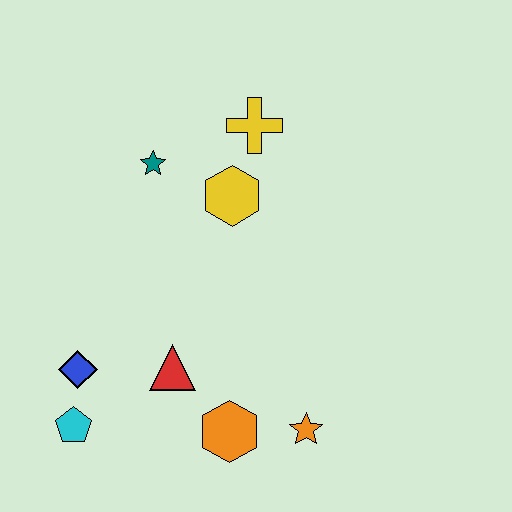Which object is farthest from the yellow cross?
The cyan pentagon is farthest from the yellow cross.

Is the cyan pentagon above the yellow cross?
No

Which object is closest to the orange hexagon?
The orange star is closest to the orange hexagon.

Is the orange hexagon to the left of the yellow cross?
Yes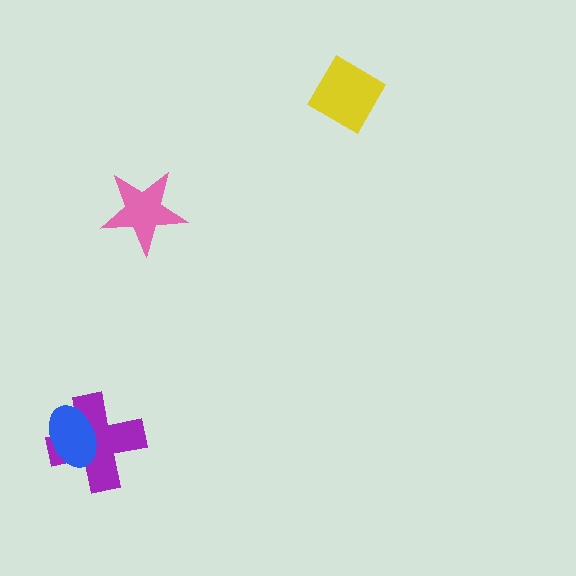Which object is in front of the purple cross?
The blue ellipse is in front of the purple cross.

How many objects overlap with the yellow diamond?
0 objects overlap with the yellow diamond.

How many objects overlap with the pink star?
0 objects overlap with the pink star.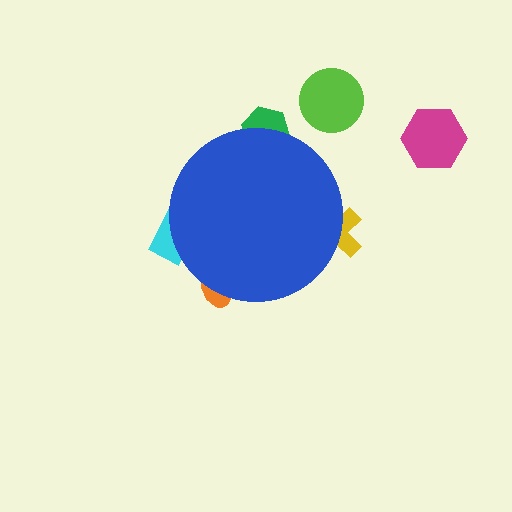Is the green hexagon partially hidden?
Yes, the green hexagon is partially hidden behind the blue circle.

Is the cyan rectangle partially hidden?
Yes, the cyan rectangle is partially hidden behind the blue circle.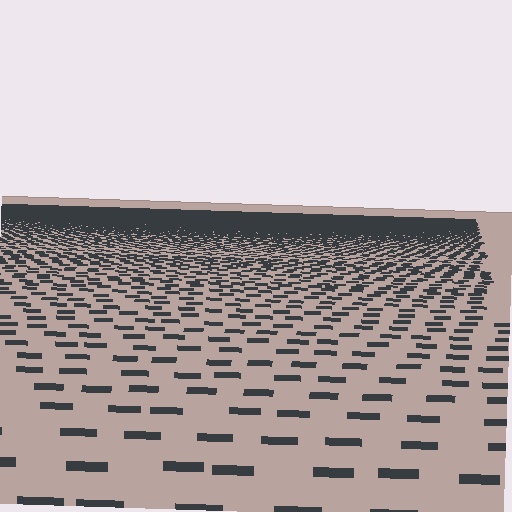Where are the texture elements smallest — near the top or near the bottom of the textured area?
Near the top.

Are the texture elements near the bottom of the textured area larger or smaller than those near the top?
Larger. Near the bottom, elements are closer to the viewer and appear at a bigger on-screen size.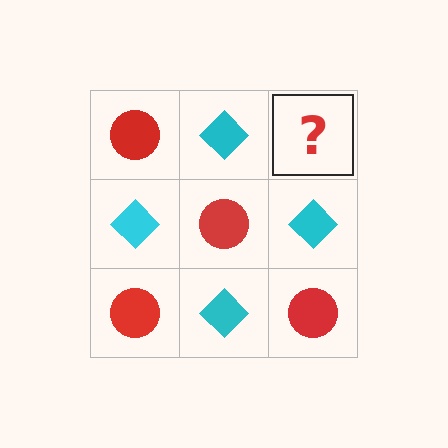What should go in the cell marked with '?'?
The missing cell should contain a red circle.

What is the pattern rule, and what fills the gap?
The rule is that it alternates red circle and cyan diamond in a checkerboard pattern. The gap should be filled with a red circle.